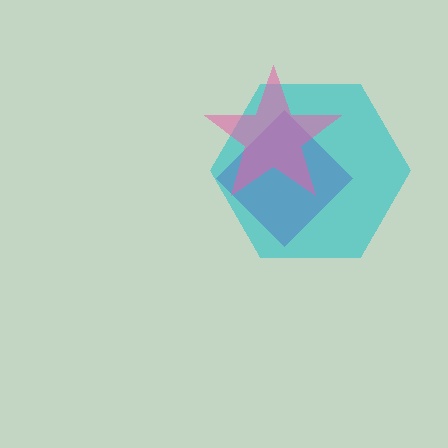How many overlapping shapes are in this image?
There are 3 overlapping shapes in the image.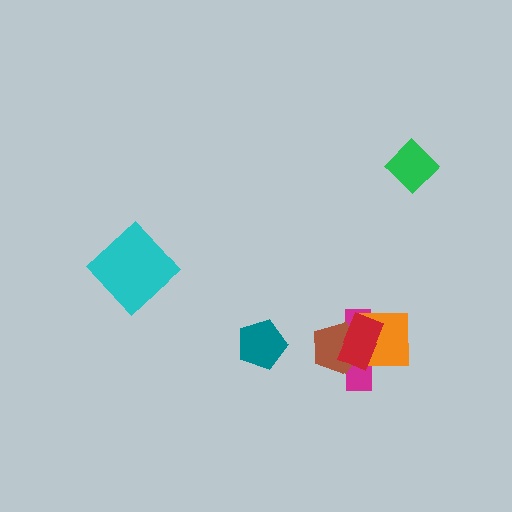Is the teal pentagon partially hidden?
No, no other shape covers it.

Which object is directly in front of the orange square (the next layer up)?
The brown pentagon is directly in front of the orange square.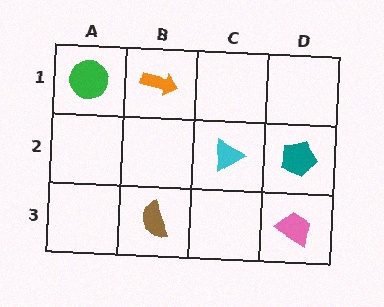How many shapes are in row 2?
2 shapes.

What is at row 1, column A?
A green circle.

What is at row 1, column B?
An orange arrow.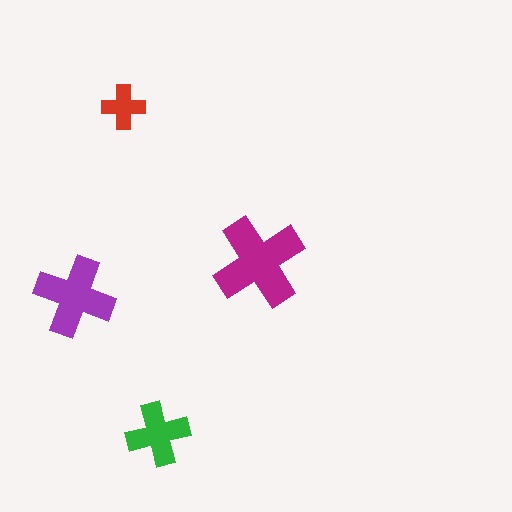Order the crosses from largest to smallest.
the magenta one, the purple one, the green one, the red one.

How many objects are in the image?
There are 4 objects in the image.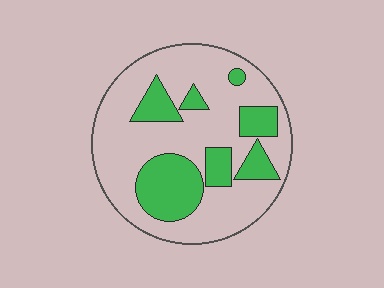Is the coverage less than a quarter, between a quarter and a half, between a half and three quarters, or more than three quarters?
Between a quarter and a half.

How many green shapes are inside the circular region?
7.